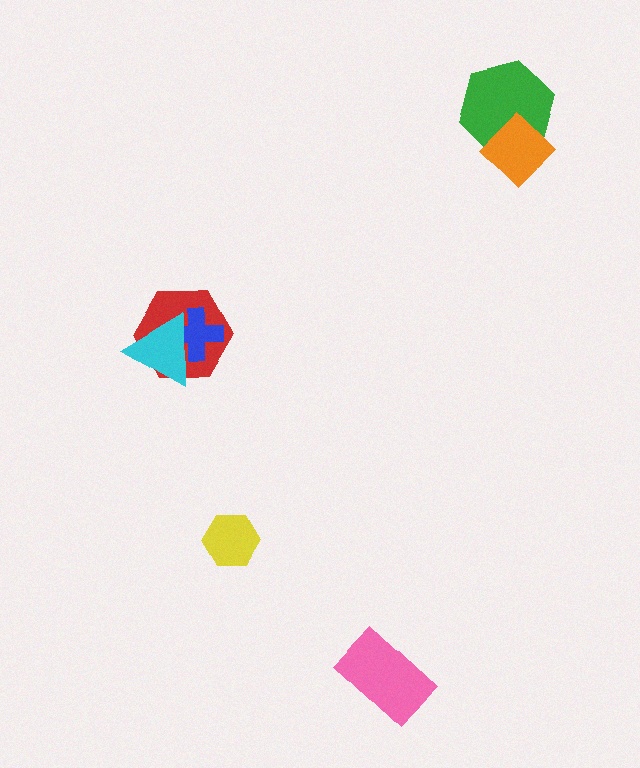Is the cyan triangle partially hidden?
No, no other shape covers it.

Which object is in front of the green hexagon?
The orange diamond is in front of the green hexagon.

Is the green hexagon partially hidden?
Yes, it is partially covered by another shape.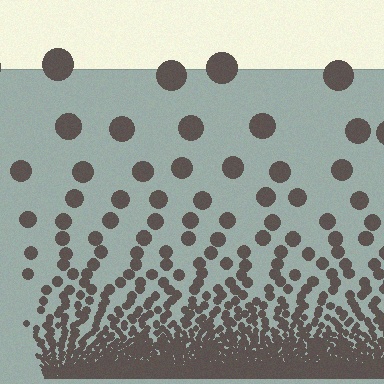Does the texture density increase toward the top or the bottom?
Density increases toward the bottom.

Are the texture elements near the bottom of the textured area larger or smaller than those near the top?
Smaller. The gradient is inverted — elements near the bottom are smaller and denser.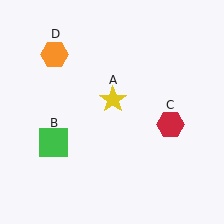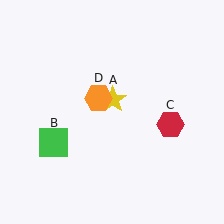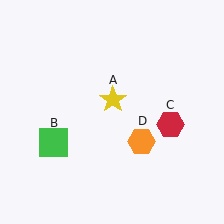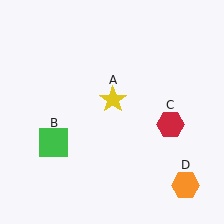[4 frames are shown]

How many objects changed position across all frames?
1 object changed position: orange hexagon (object D).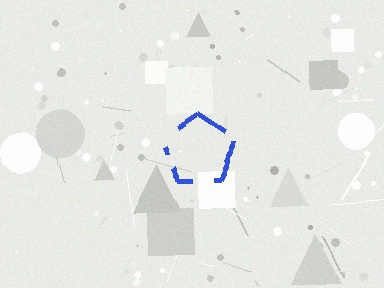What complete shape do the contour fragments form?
The contour fragments form a pentagon.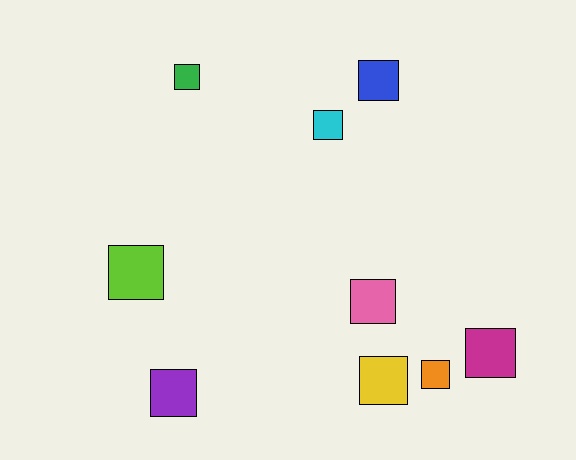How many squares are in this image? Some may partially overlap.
There are 9 squares.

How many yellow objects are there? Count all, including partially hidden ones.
There is 1 yellow object.